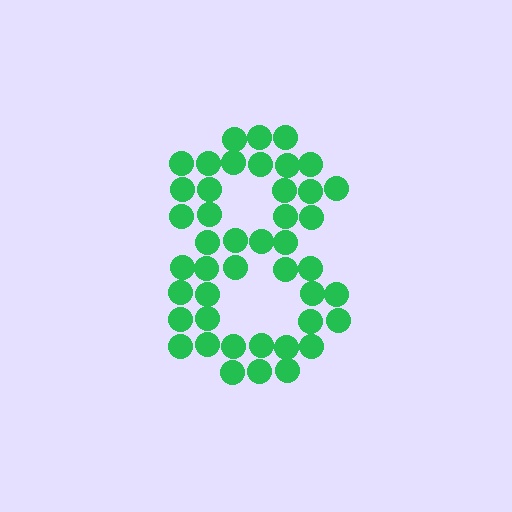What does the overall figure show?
The overall figure shows the digit 8.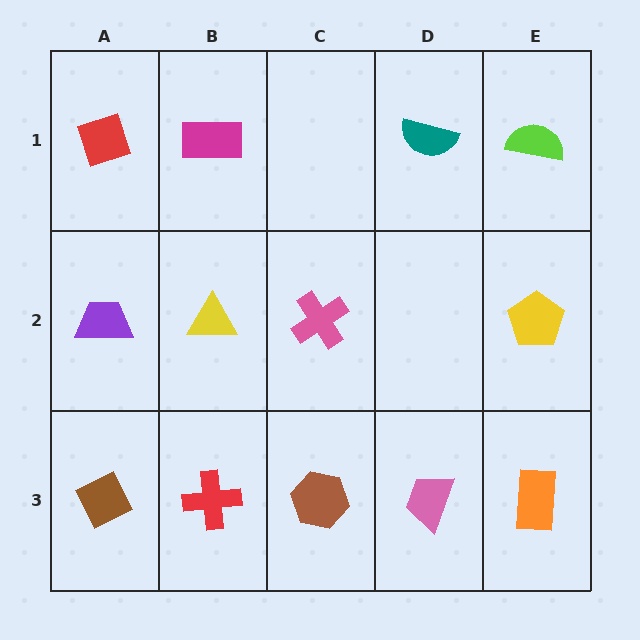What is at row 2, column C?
A pink cross.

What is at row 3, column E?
An orange rectangle.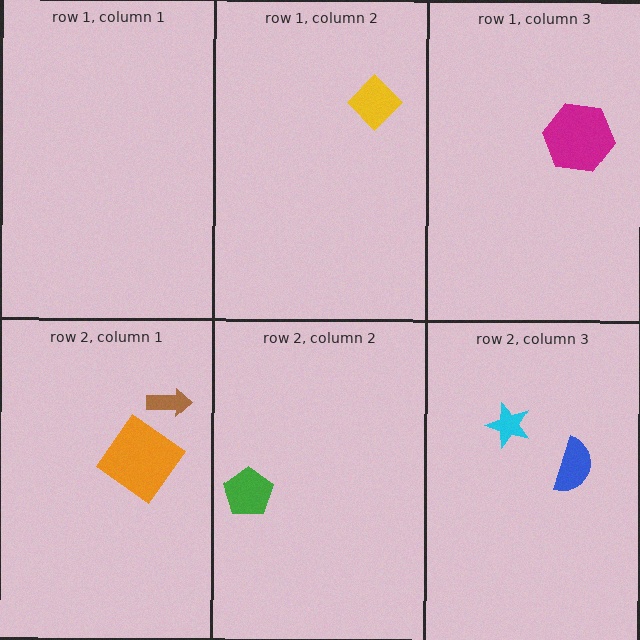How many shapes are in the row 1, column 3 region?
1.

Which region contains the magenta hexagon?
The row 1, column 3 region.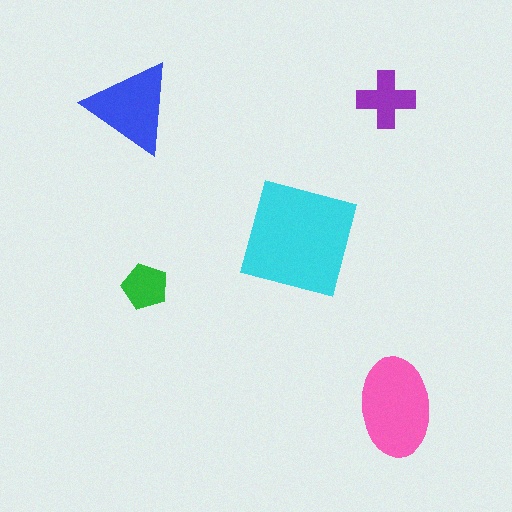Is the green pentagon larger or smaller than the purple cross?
Smaller.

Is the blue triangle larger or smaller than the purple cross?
Larger.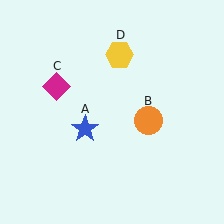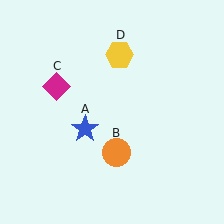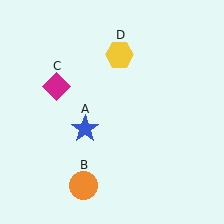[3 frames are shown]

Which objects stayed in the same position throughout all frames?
Blue star (object A) and magenta diamond (object C) and yellow hexagon (object D) remained stationary.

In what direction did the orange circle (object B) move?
The orange circle (object B) moved down and to the left.